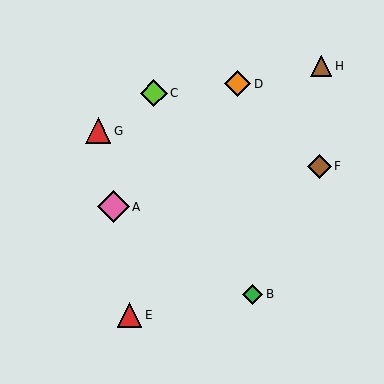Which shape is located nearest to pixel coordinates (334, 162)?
The brown diamond (labeled F) at (319, 166) is nearest to that location.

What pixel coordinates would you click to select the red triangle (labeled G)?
Click at (98, 131) to select the red triangle G.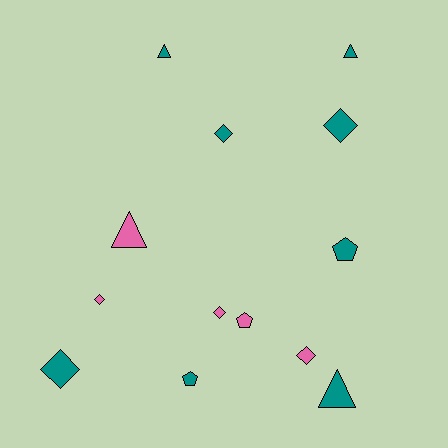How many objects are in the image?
There are 13 objects.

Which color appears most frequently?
Teal, with 8 objects.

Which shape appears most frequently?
Diamond, with 6 objects.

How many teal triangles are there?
There are 3 teal triangles.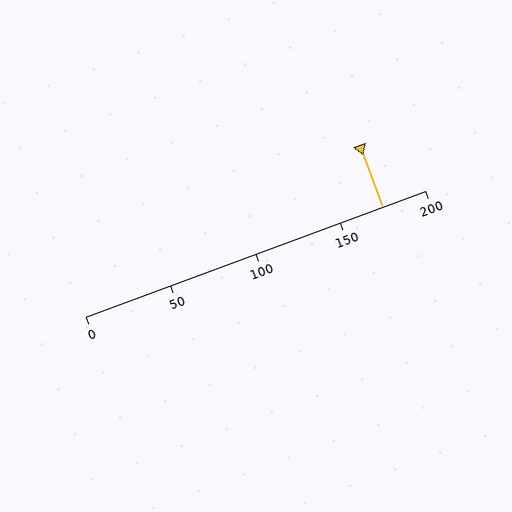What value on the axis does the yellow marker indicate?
The marker indicates approximately 175.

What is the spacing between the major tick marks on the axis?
The major ticks are spaced 50 apart.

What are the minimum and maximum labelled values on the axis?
The axis runs from 0 to 200.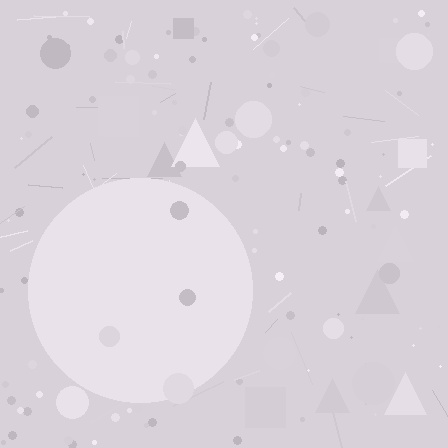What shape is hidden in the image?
A circle is hidden in the image.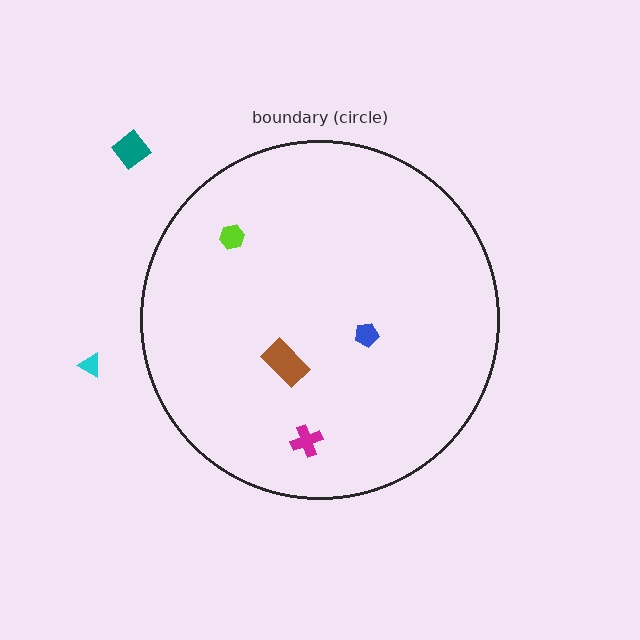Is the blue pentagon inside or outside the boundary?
Inside.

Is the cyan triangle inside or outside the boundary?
Outside.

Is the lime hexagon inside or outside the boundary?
Inside.